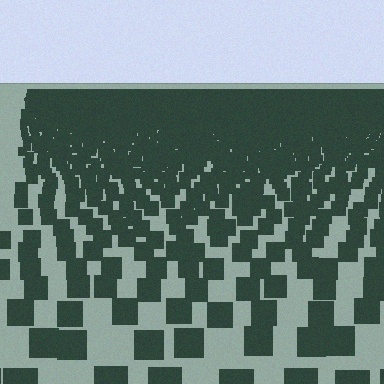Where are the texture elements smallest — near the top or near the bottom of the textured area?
Near the top.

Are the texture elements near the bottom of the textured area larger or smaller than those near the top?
Larger. Near the bottom, elements are closer to the viewer and appear at a bigger on-screen size.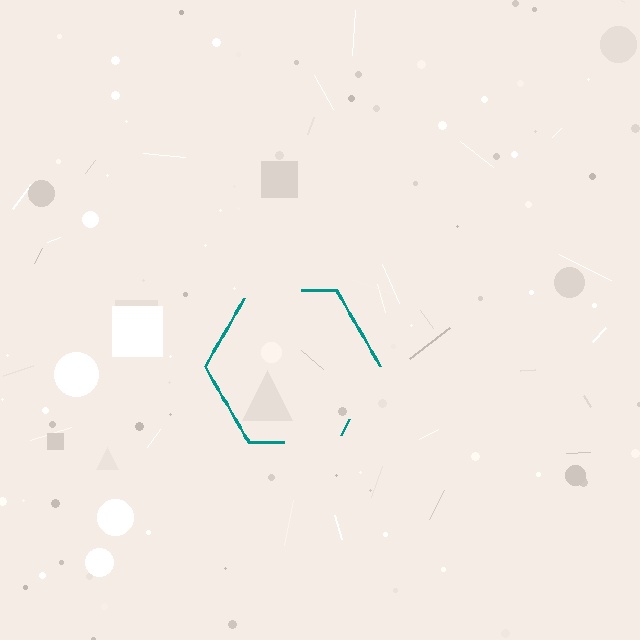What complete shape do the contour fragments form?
The contour fragments form a hexagon.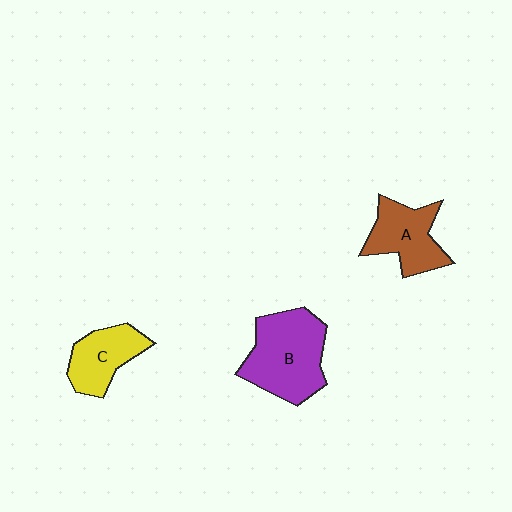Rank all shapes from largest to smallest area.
From largest to smallest: B (purple), A (brown), C (yellow).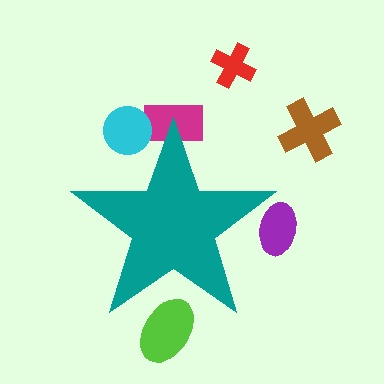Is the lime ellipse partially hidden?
Yes, the lime ellipse is partially hidden behind the teal star.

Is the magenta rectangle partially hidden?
Yes, the magenta rectangle is partially hidden behind the teal star.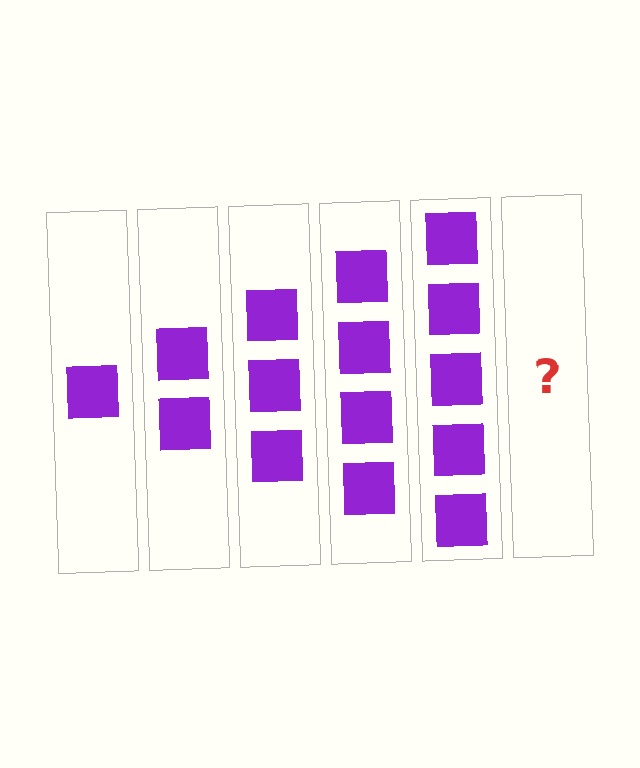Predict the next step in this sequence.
The next step is 6 squares.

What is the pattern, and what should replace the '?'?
The pattern is that each step adds one more square. The '?' should be 6 squares.